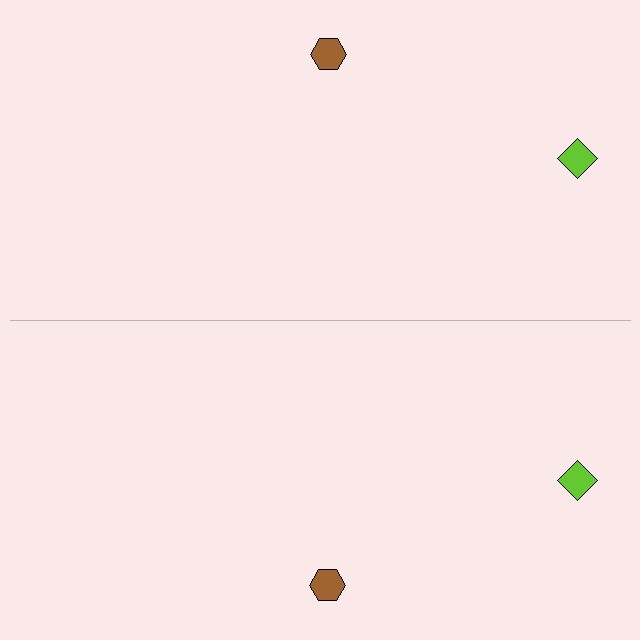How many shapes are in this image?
There are 4 shapes in this image.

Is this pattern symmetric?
Yes, this pattern has bilateral (reflection) symmetry.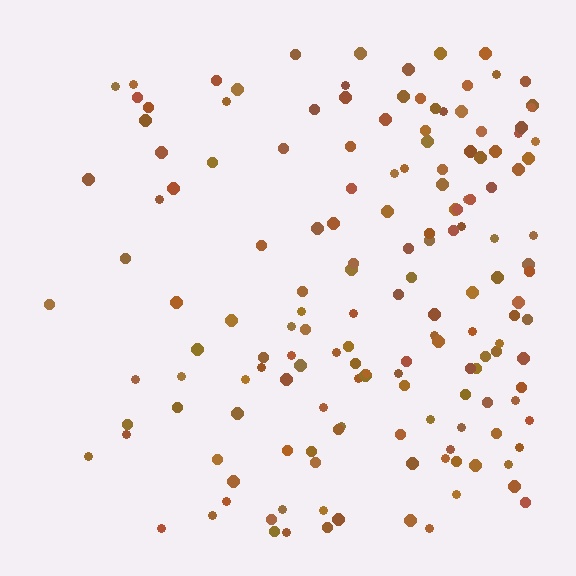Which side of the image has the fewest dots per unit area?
The left.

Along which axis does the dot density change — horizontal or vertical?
Horizontal.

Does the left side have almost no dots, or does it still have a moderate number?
Still a moderate number, just noticeably fewer than the right.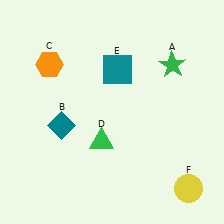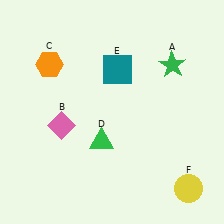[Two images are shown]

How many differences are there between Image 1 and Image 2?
There is 1 difference between the two images.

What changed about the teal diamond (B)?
In Image 1, B is teal. In Image 2, it changed to pink.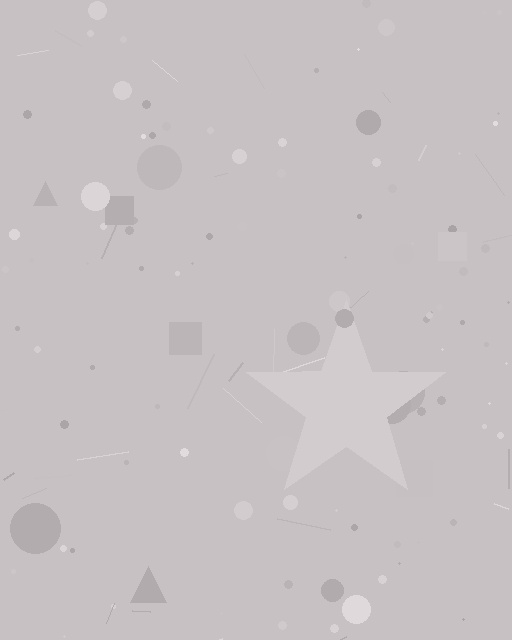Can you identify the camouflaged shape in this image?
The camouflaged shape is a star.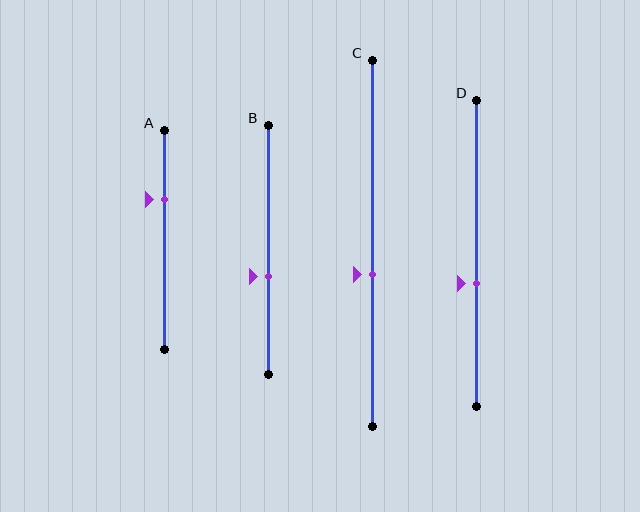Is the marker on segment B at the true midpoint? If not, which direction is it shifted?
No, the marker on segment B is shifted downward by about 11% of the segment length.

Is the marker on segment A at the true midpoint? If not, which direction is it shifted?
No, the marker on segment A is shifted upward by about 18% of the segment length.